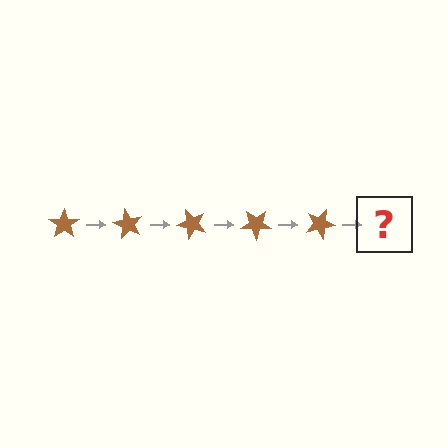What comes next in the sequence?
The next element should be a brown star rotated 300 degrees.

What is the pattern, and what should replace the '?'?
The pattern is that the star rotates 60 degrees each step. The '?' should be a brown star rotated 300 degrees.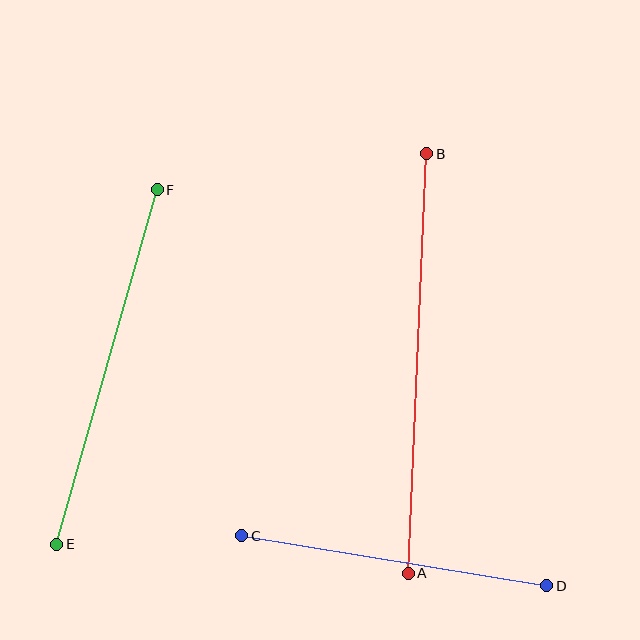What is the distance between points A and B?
The distance is approximately 420 pixels.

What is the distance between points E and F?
The distance is approximately 368 pixels.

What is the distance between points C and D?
The distance is approximately 309 pixels.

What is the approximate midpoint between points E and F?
The midpoint is at approximately (107, 367) pixels.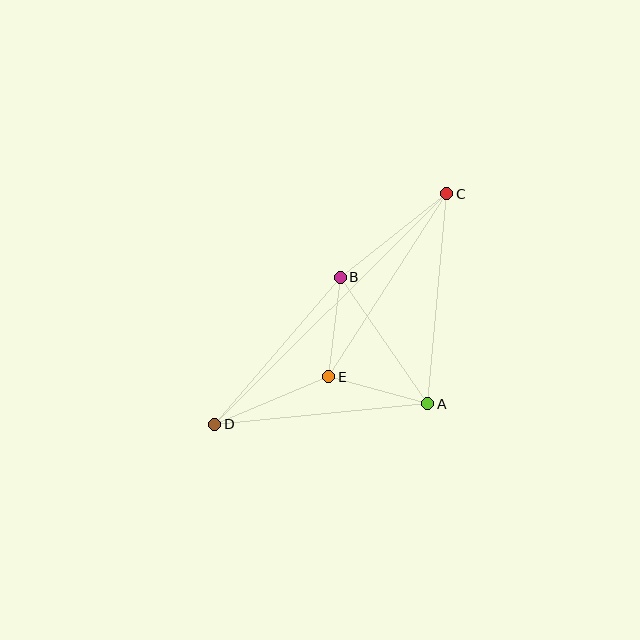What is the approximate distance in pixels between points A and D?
The distance between A and D is approximately 214 pixels.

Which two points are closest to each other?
Points B and E are closest to each other.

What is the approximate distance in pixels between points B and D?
The distance between B and D is approximately 193 pixels.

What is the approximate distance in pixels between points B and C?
The distance between B and C is approximately 136 pixels.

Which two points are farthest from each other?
Points C and D are farthest from each other.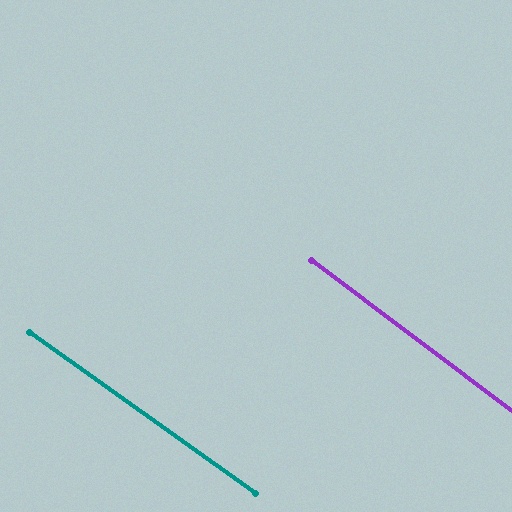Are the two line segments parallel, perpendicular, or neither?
Parallel — their directions differ by only 1.6°.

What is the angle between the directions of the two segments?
Approximately 2 degrees.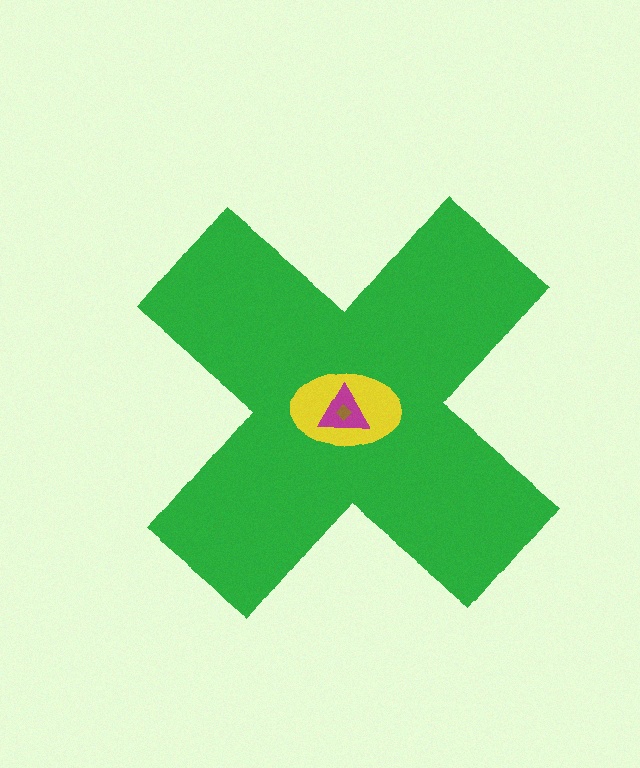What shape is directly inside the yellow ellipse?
The magenta triangle.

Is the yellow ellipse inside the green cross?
Yes.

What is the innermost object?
The brown diamond.